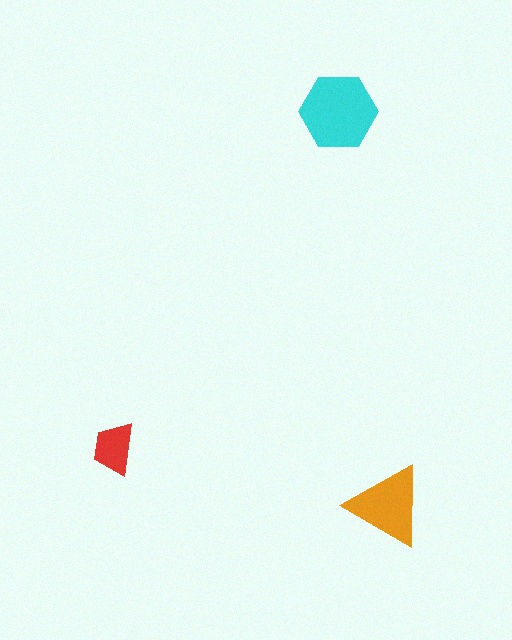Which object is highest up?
The cyan hexagon is topmost.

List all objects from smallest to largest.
The red trapezoid, the orange triangle, the cyan hexagon.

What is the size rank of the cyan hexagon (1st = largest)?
1st.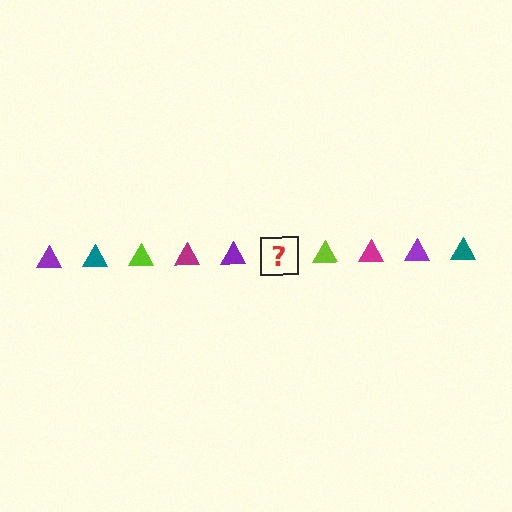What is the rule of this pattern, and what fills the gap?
The rule is that the pattern cycles through purple, teal, lime, magenta triangles. The gap should be filled with a teal triangle.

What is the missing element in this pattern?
The missing element is a teal triangle.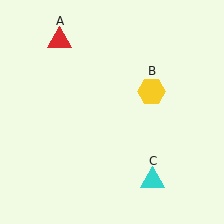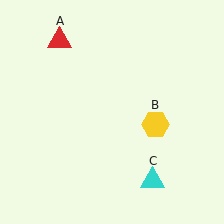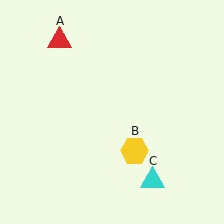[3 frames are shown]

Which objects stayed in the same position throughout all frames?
Red triangle (object A) and cyan triangle (object C) remained stationary.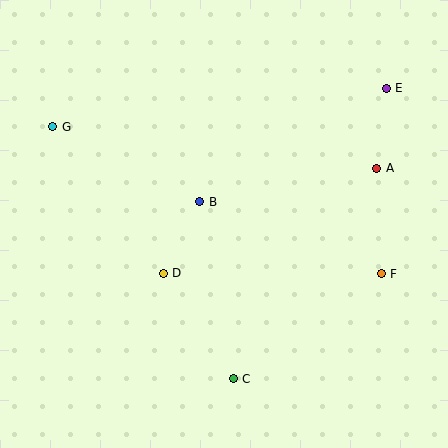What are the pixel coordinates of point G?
Point G is at (53, 127).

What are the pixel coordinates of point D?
Point D is at (163, 273).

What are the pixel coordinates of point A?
Point A is at (377, 168).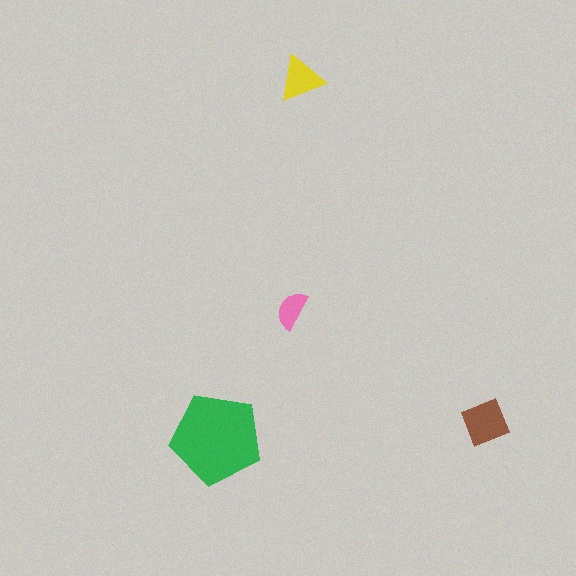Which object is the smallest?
The pink semicircle.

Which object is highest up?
The yellow triangle is topmost.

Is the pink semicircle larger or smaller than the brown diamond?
Smaller.